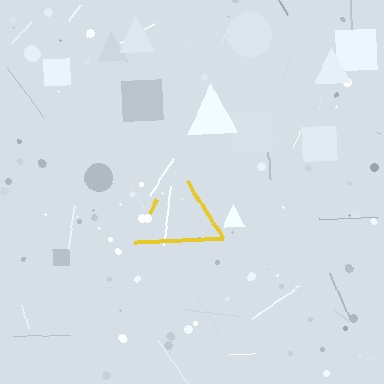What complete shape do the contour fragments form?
The contour fragments form a triangle.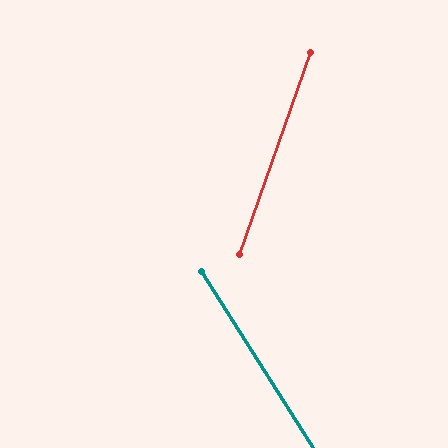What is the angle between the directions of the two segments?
Approximately 52 degrees.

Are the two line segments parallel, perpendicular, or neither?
Neither parallel nor perpendicular — they differ by about 52°.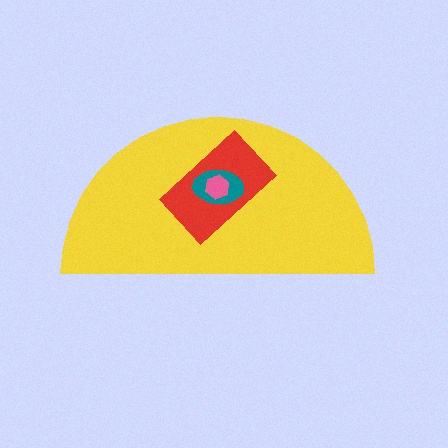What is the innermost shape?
The pink hexagon.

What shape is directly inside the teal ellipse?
The pink hexagon.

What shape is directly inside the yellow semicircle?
The red rectangle.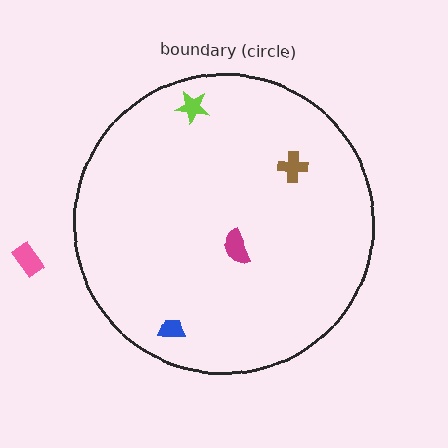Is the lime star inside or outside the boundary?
Inside.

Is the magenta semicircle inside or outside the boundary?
Inside.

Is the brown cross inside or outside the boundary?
Inside.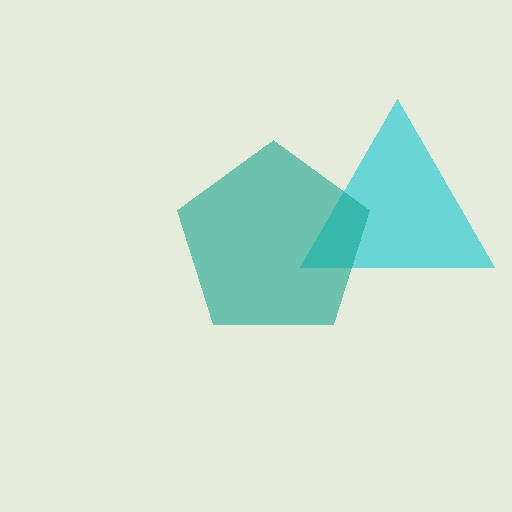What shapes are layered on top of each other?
The layered shapes are: a cyan triangle, a teal pentagon.